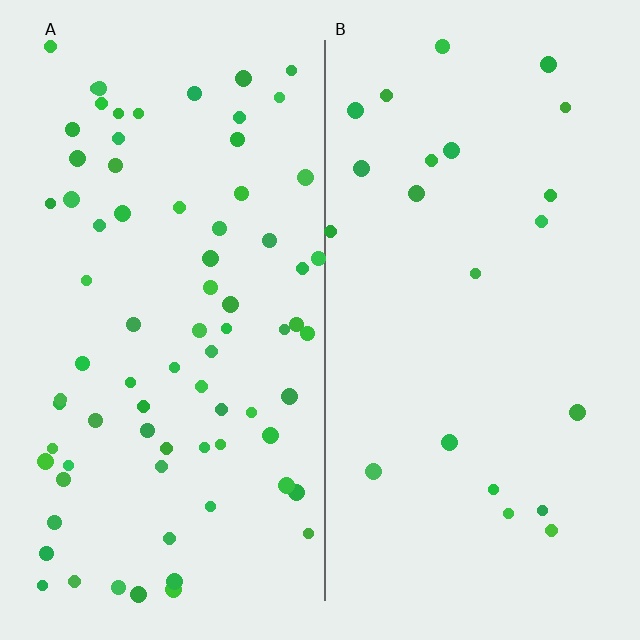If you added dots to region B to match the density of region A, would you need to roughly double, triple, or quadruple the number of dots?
Approximately triple.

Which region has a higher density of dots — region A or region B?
A (the left).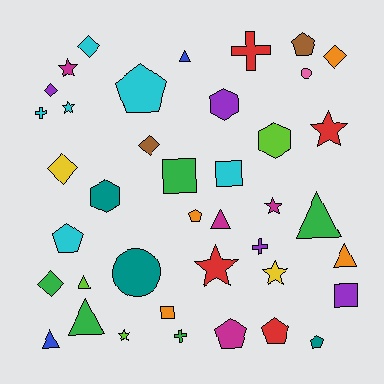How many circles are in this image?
There are 2 circles.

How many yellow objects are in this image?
There are 2 yellow objects.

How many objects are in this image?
There are 40 objects.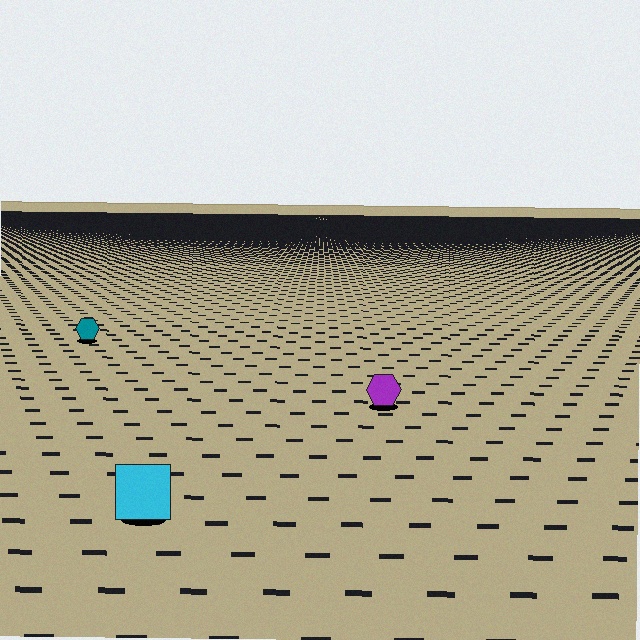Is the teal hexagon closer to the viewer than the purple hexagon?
No. The purple hexagon is closer — you can tell from the texture gradient: the ground texture is coarser near it.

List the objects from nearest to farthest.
From nearest to farthest: the cyan square, the purple hexagon, the teal hexagon.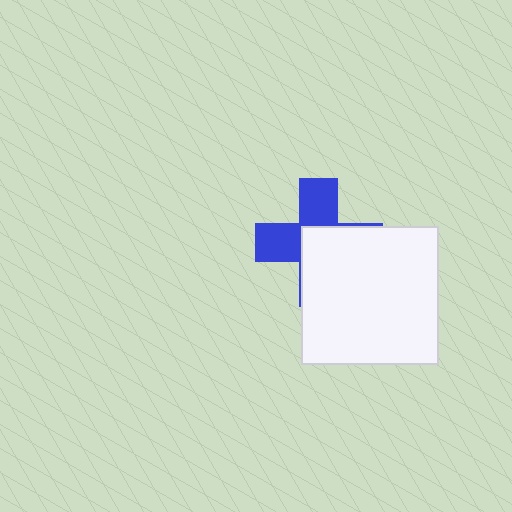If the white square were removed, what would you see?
You would see the complete blue cross.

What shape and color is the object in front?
The object in front is a white square.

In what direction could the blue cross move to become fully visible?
The blue cross could move toward the upper-left. That would shift it out from behind the white square entirely.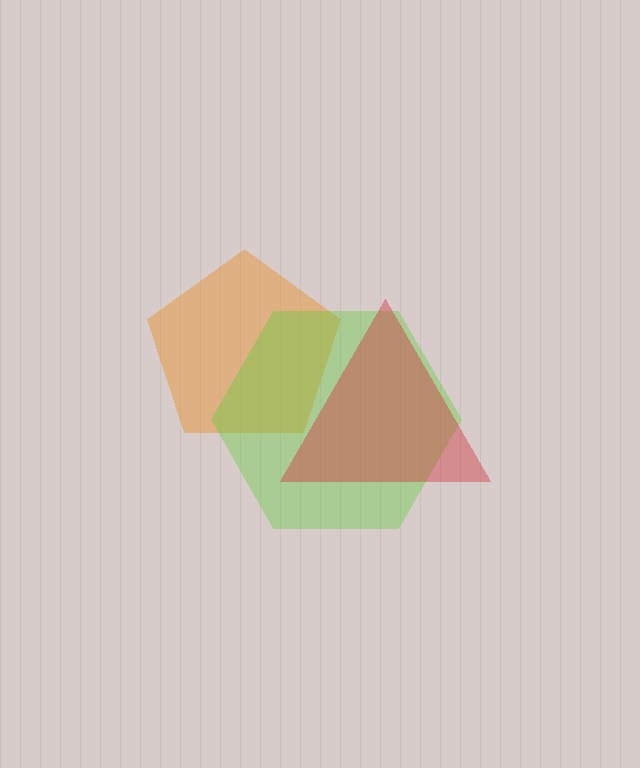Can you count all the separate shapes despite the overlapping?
Yes, there are 3 separate shapes.